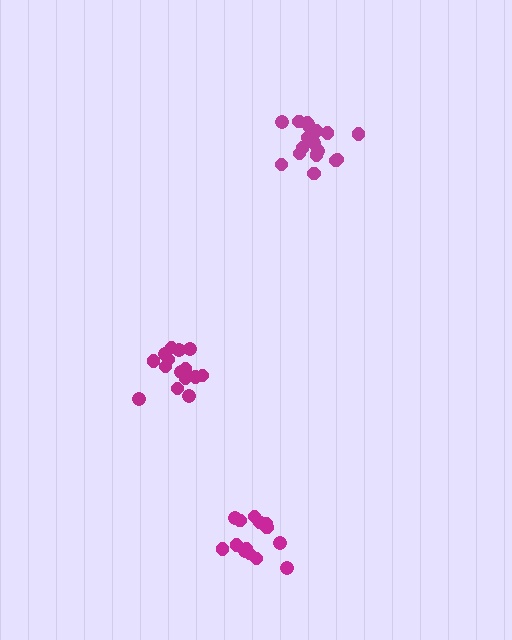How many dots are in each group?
Group 1: 15 dots, Group 2: 17 dots, Group 3: 14 dots (46 total).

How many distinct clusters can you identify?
There are 3 distinct clusters.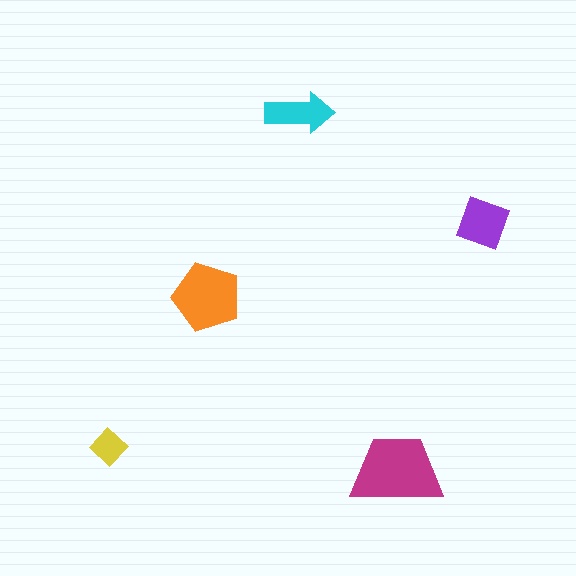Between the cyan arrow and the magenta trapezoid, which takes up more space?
The magenta trapezoid.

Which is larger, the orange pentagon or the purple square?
The orange pentagon.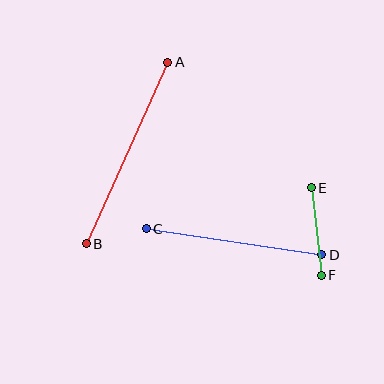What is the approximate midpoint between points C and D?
The midpoint is at approximately (234, 242) pixels.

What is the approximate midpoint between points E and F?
The midpoint is at approximately (316, 231) pixels.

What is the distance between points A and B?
The distance is approximately 199 pixels.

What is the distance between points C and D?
The distance is approximately 178 pixels.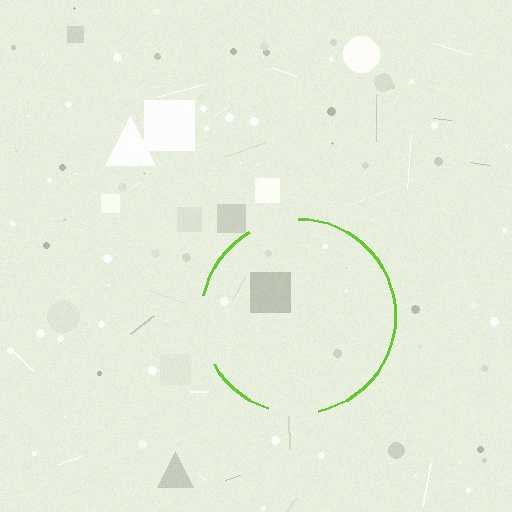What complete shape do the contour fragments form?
The contour fragments form a circle.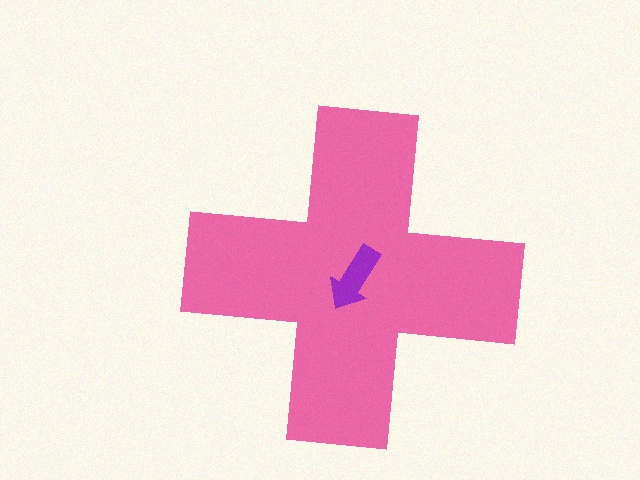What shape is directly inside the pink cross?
The purple arrow.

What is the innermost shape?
The purple arrow.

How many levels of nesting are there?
2.